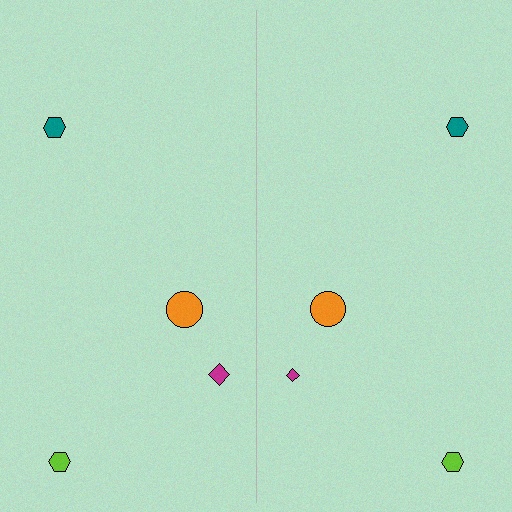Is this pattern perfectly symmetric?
No, the pattern is not perfectly symmetric. The magenta diamond on the right side has a different size than its mirror counterpart.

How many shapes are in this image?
There are 8 shapes in this image.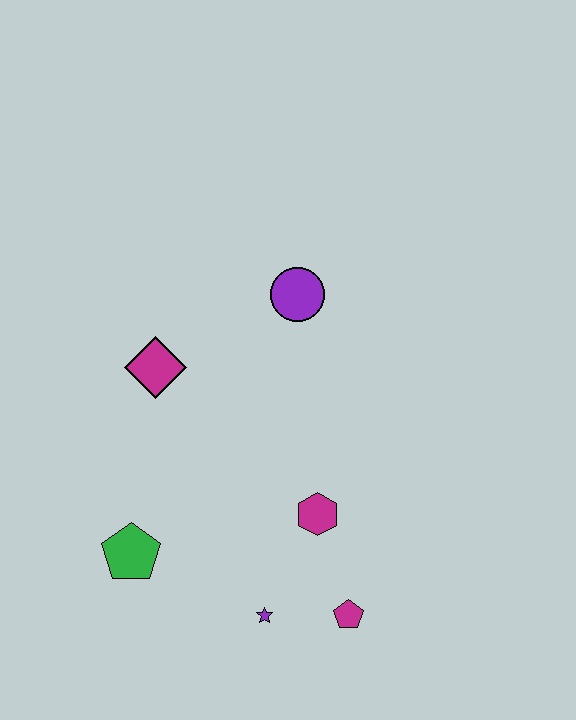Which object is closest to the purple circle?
The magenta diamond is closest to the purple circle.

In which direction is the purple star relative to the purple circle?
The purple star is below the purple circle.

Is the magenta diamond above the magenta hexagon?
Yes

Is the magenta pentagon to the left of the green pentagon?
No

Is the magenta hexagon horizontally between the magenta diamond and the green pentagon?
No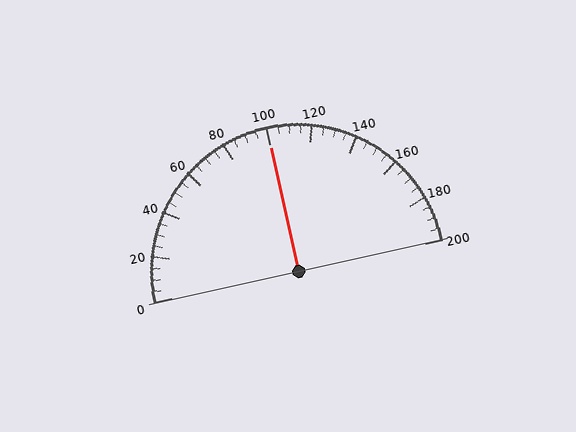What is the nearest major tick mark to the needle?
The nearest major tick mark is 100.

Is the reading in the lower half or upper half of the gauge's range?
The reading is in the upper half of the range (0 to 200).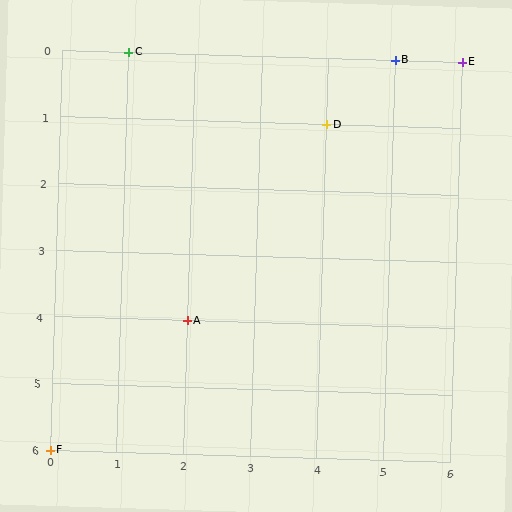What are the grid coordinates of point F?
Point F is at grid coordinates (0, 6).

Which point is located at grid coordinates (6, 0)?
Point E is at (6, 0).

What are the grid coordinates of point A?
Point A is at grid coordinates (2, 4).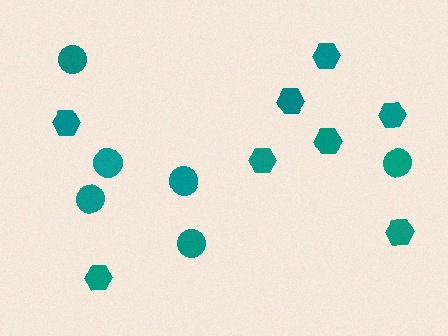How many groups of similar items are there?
There are 2 groups: one group of circles (6) and one group of hexagons (8).